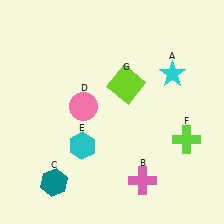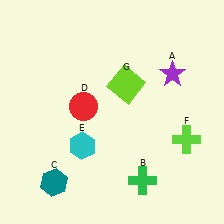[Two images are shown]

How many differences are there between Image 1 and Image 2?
There are 3 differences between the two images.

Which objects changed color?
A changed from cyan to purple. B changed from pink to green. D changed from pink to red.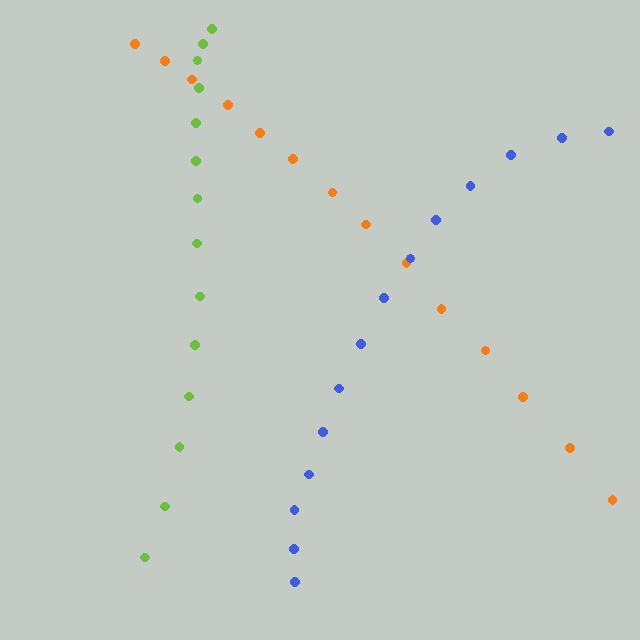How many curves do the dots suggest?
There are 3 distinct paths.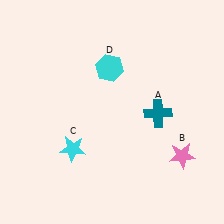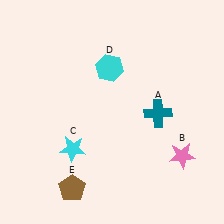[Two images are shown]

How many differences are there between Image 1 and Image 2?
There is 1 difference between the two images.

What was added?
A brown pentagon (E) was added in Image 2.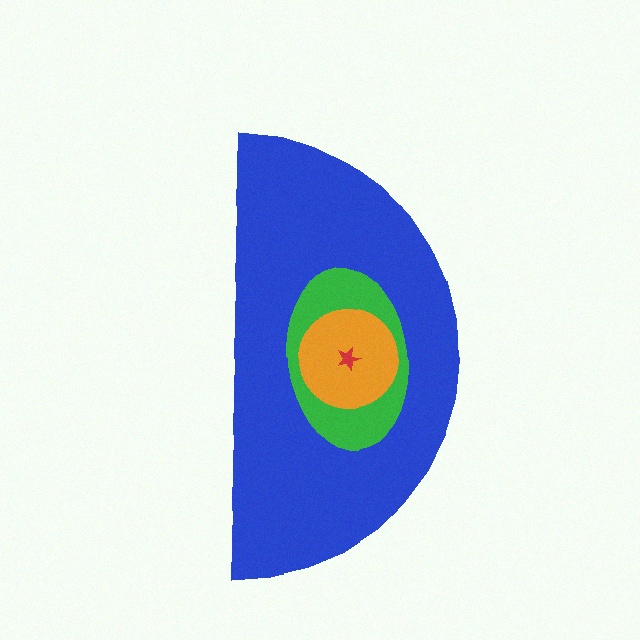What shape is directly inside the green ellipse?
The orange circle.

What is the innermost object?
The red star.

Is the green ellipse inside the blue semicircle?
Yes.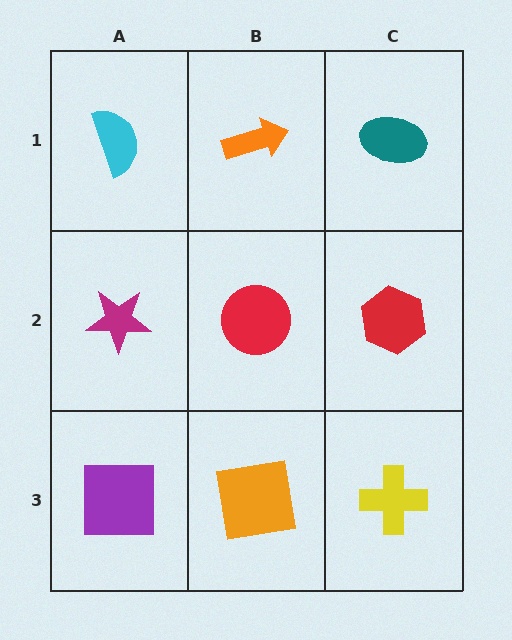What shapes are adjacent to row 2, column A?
A cyan semicircle (row 1, column A), a purple square (row 3, column A), a red circle (row 2, column B).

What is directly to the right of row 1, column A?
An orange arrow.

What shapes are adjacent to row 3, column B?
A red circle (row 2, column B), a purple square (row 3, column A), a yellow cross (row 3, column C).